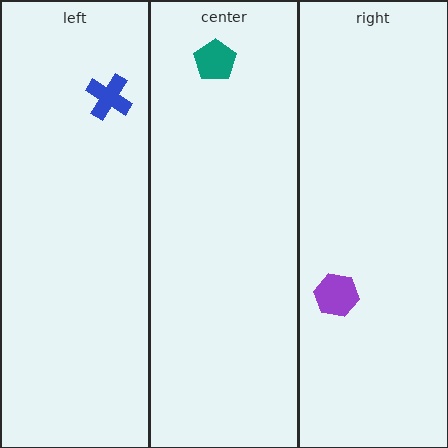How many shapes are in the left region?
1.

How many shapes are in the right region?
1.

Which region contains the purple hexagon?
The right region.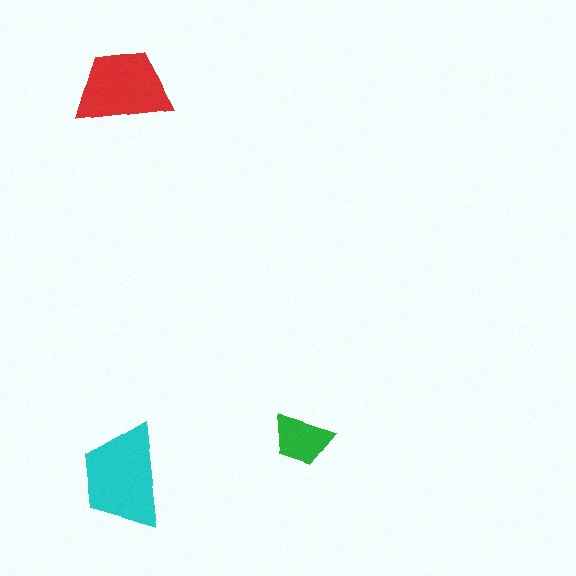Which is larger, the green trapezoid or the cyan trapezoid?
The cyan one.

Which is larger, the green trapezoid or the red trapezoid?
The red one.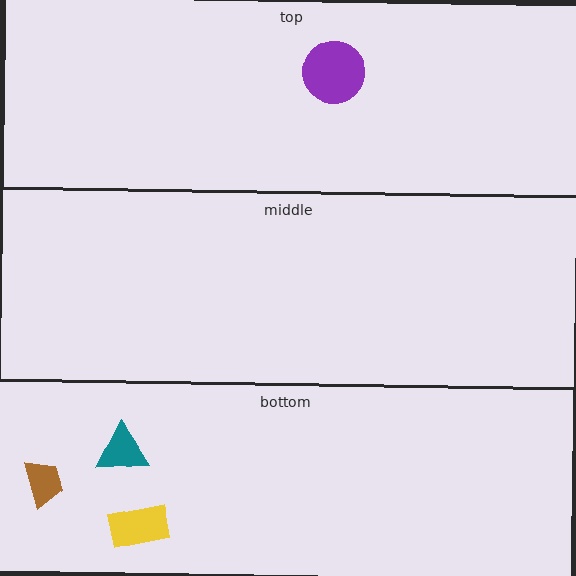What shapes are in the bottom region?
The yellow rectangle, the teal triangle, the brown trapezoid.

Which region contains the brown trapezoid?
The bottom region.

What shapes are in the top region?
The purple circle.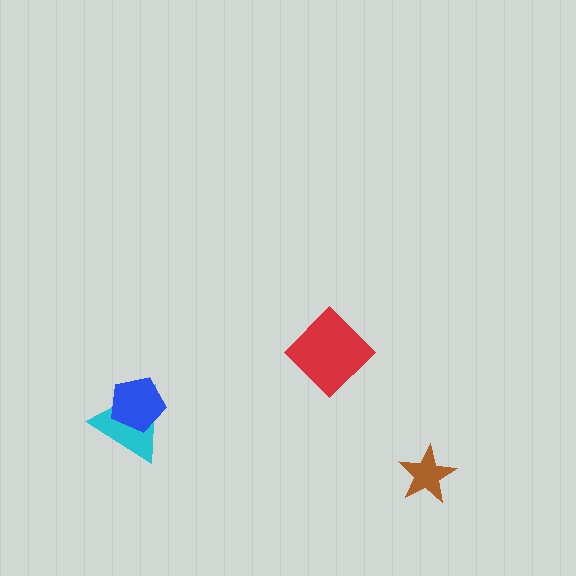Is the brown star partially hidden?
No, no other shape covers it.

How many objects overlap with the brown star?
0 objects overlap with the brown star.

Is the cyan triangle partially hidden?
Yes, it is partially covered by another shape.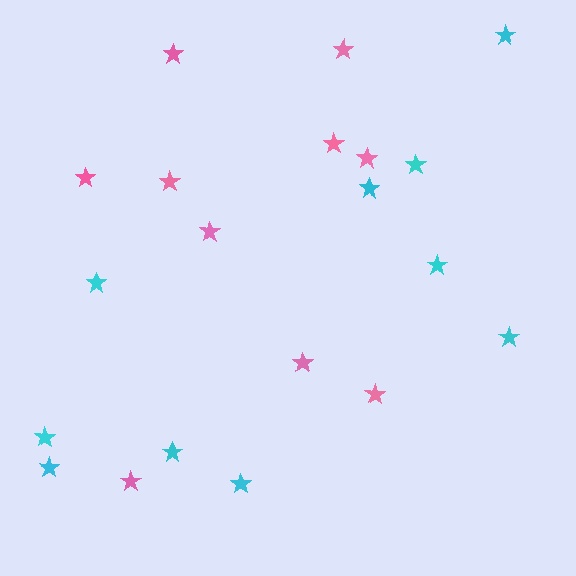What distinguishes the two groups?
There are 2 groups: one group of cyan stars (10) and one group of pink stars (10).